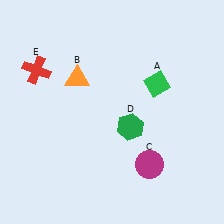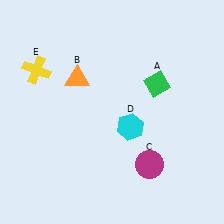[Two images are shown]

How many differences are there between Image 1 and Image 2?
There are 2 differences between the two images.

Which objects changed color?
D changed from green to cyan. E changed from red to yellow.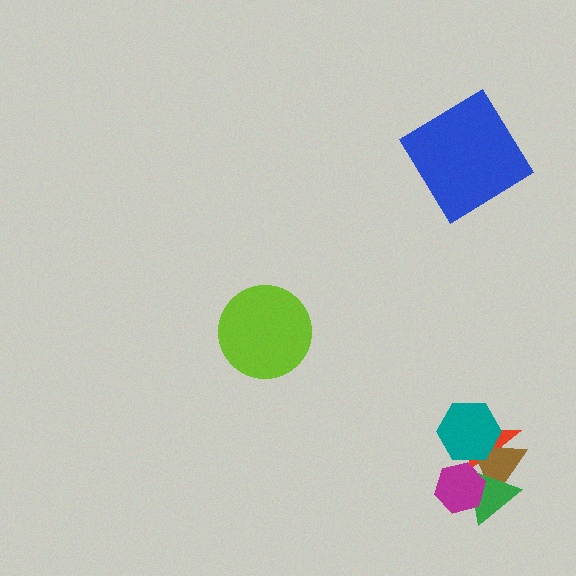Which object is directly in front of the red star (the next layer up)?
The brown triangle is directly in front of the red star.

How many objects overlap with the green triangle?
3 objects overlap with the green triangle.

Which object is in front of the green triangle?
The magenta hexagon is in front of the green triangle.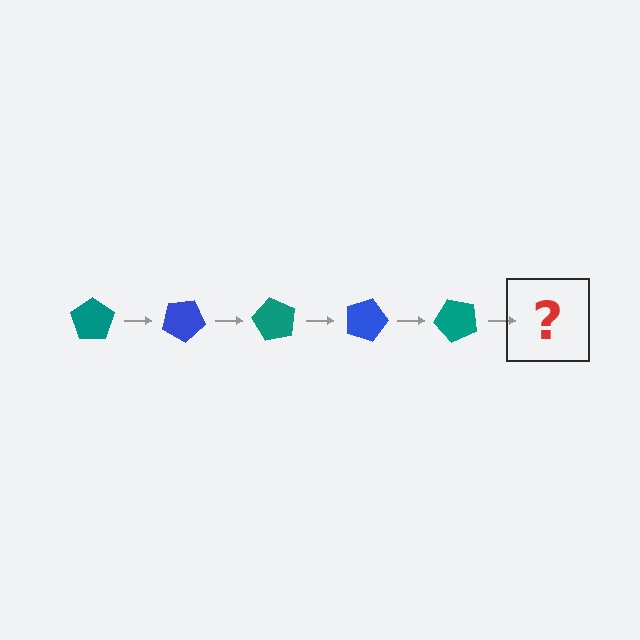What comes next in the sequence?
The next element should be a blue pentagon, rotated 150 degrees from the start.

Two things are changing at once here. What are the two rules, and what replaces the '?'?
The two rules are that it rotates 30 degrees each step and the color cycles through teal and blue. The '?' should be a blue pentagon, rotated 150 degrees from the start.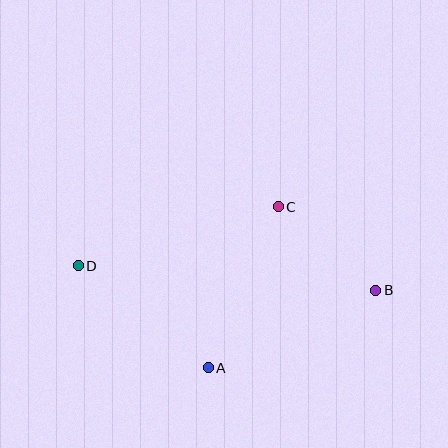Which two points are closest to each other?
Points B and C are closest to each other.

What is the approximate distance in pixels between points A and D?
The distance between A and D is approximately 165 pixels.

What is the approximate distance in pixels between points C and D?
The distance between C and D is approximately 209 pixels.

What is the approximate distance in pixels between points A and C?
The distance between A and C is approximately 175 pixels.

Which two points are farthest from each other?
Points B and D are farthest from each other.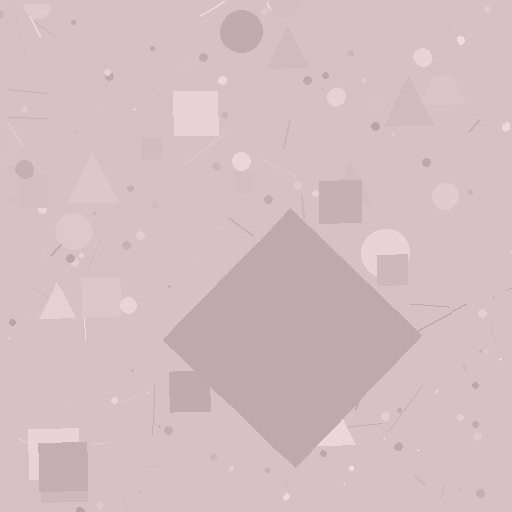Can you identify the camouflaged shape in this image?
The camouflaged shape is a diamond.